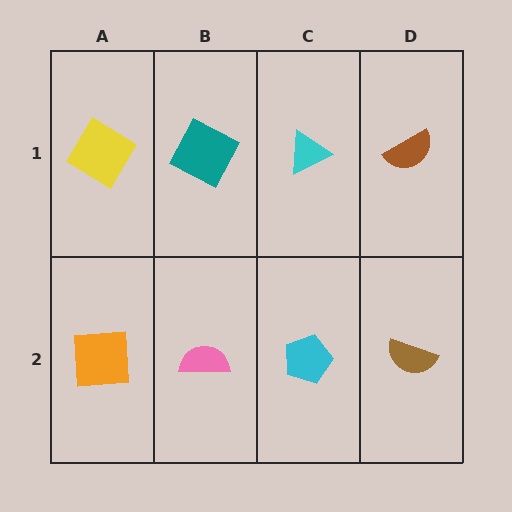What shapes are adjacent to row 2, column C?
A cyan triangle (row 1, column C), a pink semicircle (row 2, column B), a brown semicircle (row 2, column D).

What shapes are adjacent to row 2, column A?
A yellow diamond (row 1, column A), a pink semicircle (row 2, column B).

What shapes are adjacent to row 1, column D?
A brown semicircle (row 2, column D), a cyan triangle (row 1, column C).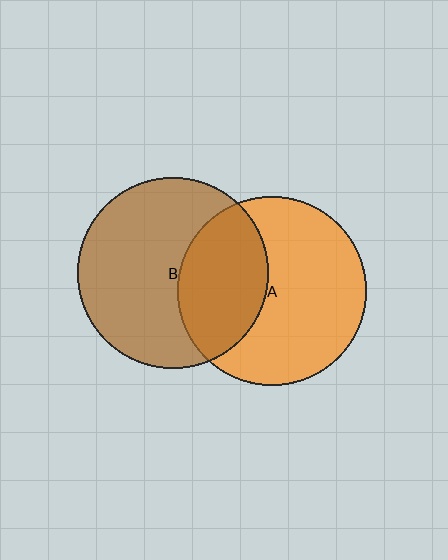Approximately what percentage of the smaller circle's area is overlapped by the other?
Approximately 35%.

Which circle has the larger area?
Circle B (brown).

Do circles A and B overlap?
Yes.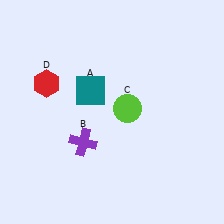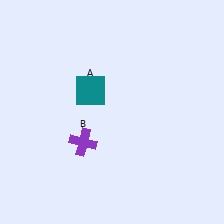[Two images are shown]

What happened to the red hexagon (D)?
The red hexagon (D) was removed in Image 2. It was in the top-left area of Image 1.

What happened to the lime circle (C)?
The lime circle (C) was removed in Image 2. It was in the top-right area of Image 1.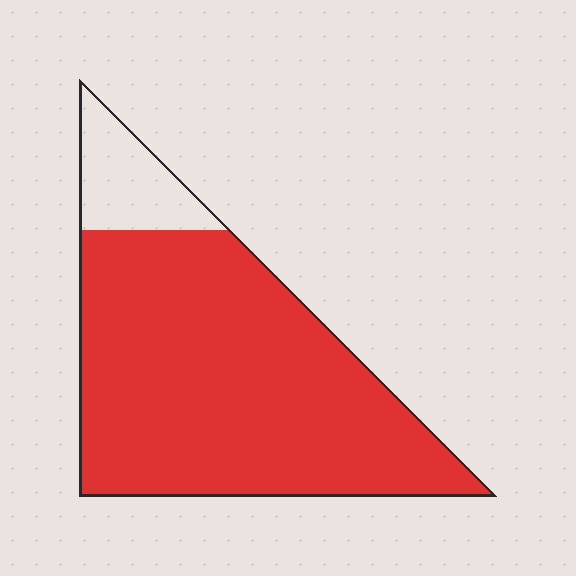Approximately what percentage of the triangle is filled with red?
Approximately 85%.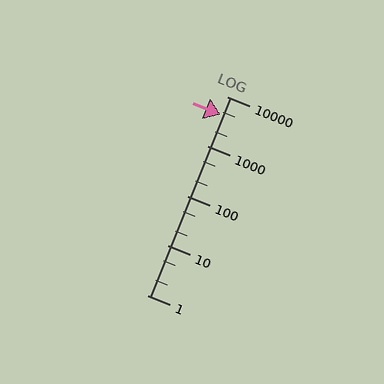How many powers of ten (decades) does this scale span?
The scale spans 4 decades, from 1 to 10000.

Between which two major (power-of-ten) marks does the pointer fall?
The pointer is between 1000 and 10000.